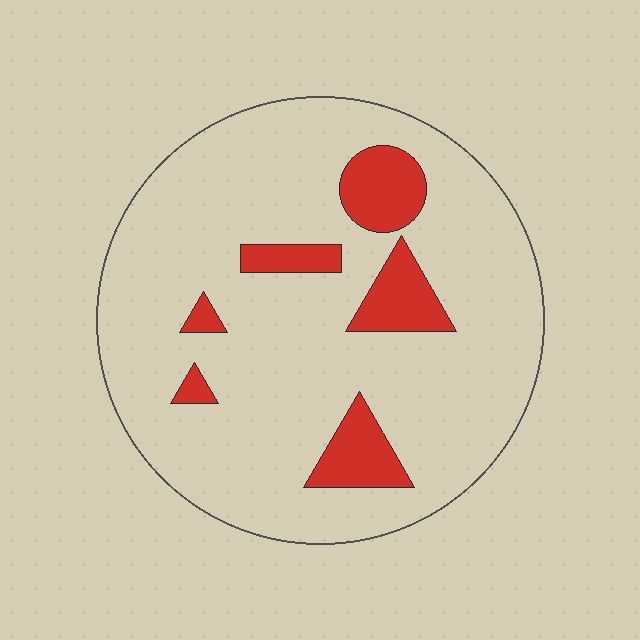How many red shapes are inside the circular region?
6.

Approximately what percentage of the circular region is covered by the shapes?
Approximately 15%.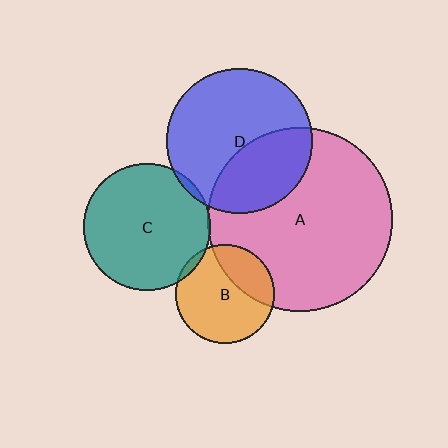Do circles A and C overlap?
Yes.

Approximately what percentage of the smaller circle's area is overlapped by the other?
Approximately 5%.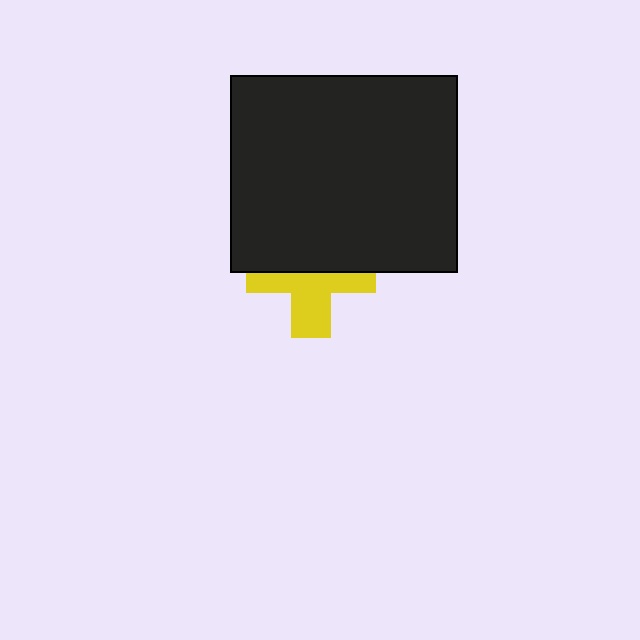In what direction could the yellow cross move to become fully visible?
The yellow cross could move down. That would shift it out from behind the black rectangle entirely.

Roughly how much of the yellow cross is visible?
About half of it is visible (roughly 50%).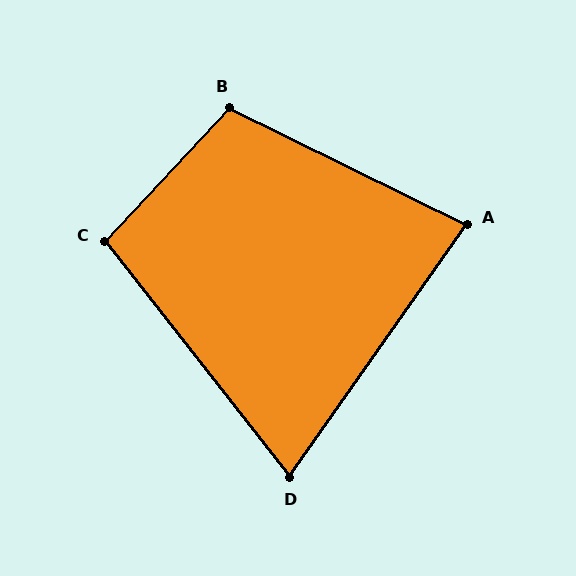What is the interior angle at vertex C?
Approximately 99 degrees (obtuse).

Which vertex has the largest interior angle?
B, at approximately 107 degrees.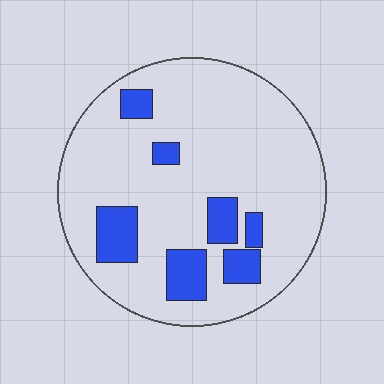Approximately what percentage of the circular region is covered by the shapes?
Approximately 15%.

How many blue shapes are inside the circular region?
7.